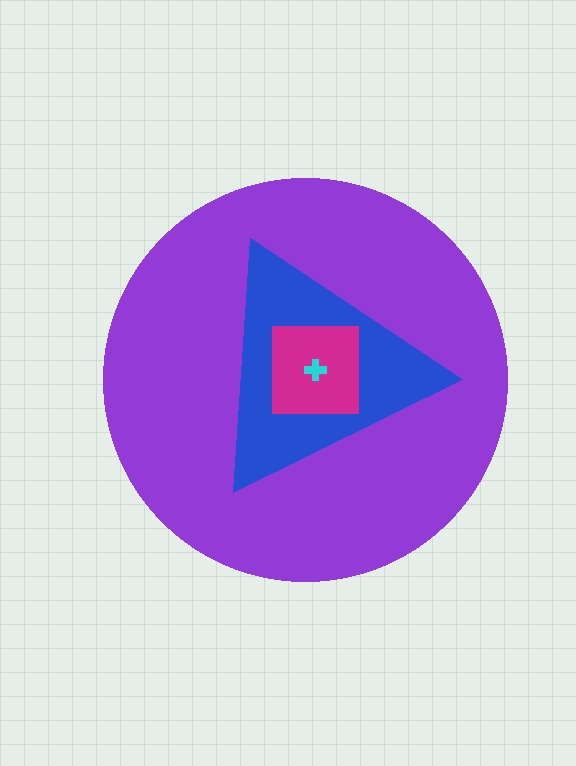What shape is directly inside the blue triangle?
The magenta square.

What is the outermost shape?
The purple circle.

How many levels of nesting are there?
4.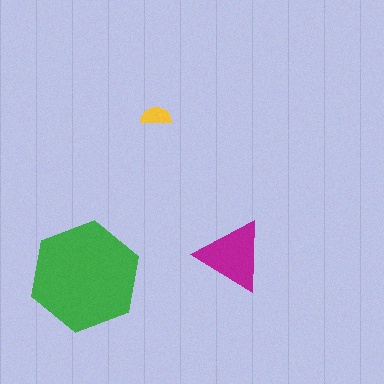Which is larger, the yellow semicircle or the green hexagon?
The green hexagon.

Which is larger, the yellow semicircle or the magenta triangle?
The magenta triangle.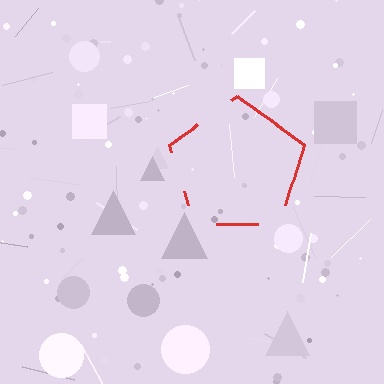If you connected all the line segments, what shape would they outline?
They would outline a pentagon.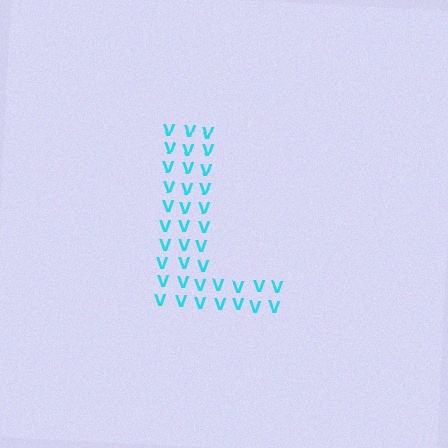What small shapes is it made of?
It is made of small letter V's.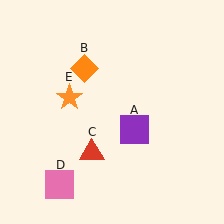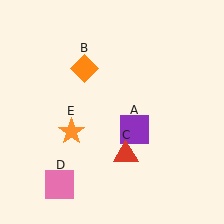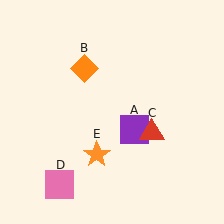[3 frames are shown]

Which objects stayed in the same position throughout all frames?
Purple square (object A) and orange diamond (object B) and pink square (object D) remained stationary.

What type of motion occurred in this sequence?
The red triangle (object C), orange star (object E) rotated counterclockwise around the center of the scene.